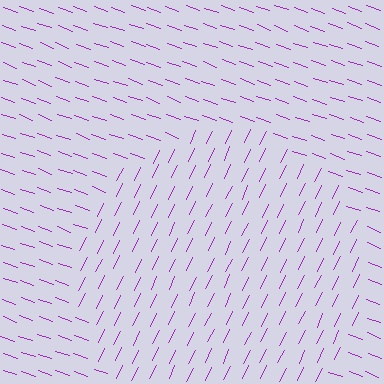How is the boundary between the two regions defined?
The boundary is defined purely by a change in line orientation (approximately 84 degrees difference). All lines are the same color and thickness.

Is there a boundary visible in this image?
Yes, there is a texture boundary formed by a change in line orientation.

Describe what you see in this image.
The image is filled with small purple line segments. A circle region in the image has lines oriented differently from the surrounding lines, creating a visible texture boundary.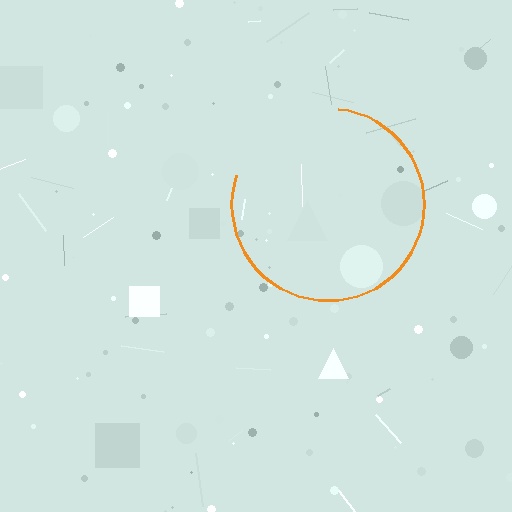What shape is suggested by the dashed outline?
The dashed outline suggests a circle.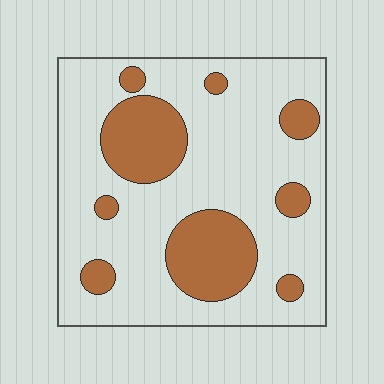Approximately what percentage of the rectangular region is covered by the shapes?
Approximately 25%.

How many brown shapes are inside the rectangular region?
9.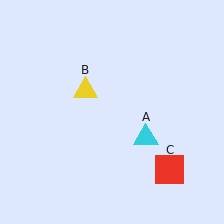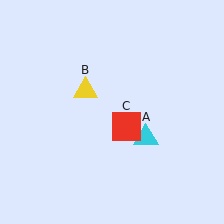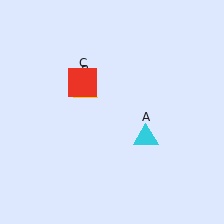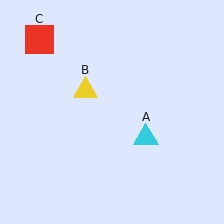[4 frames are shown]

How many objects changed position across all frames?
1 object changed position: red square (object C).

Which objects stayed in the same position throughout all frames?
Cyan triangle (object A) and yellow triangle (object B) remained stationary.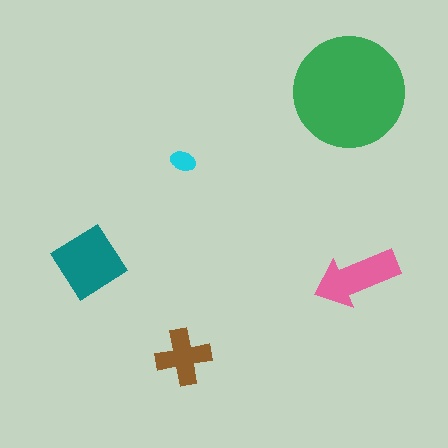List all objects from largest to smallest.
The green circle, the teal diamond, the pink arrow, the brown cross, the cyan ellipse.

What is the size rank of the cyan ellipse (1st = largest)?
5th.